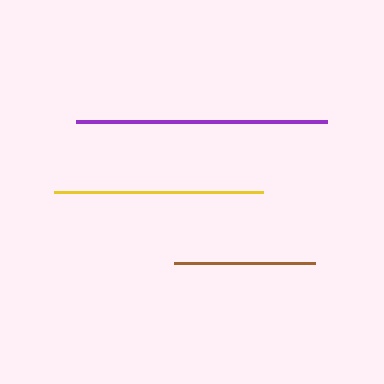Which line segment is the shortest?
The brown line is the shortest at approximately 141 pixels.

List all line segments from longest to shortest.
From longest to shortest: purple, yellow, brown.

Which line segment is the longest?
The purple line is the longest at approximately 251 pixels.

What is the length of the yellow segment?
The yellow segment is approximately 209 pixels long.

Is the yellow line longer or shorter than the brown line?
The yellow line is longer than the brown line.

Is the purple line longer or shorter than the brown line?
The purple line is longer than the brown line.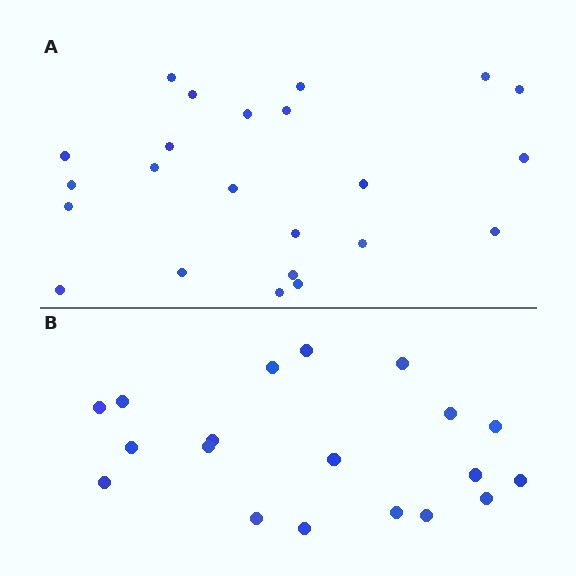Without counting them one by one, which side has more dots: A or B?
Region A (the top region) has more dots.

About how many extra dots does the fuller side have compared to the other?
Region A has about 4 more dots than region B.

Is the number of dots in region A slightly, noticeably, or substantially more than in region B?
Region A has only slightly more — the two regions are fairly close. The ratio is roughly 1.2 to 1.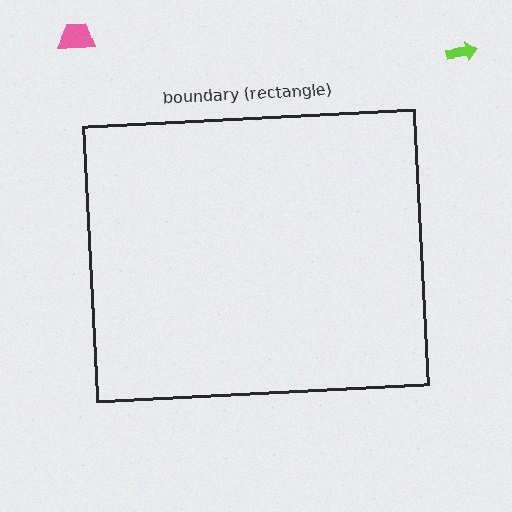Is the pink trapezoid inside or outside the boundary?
Outside.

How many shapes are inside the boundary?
0 inside, 2 outside.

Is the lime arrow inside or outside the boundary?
Outside.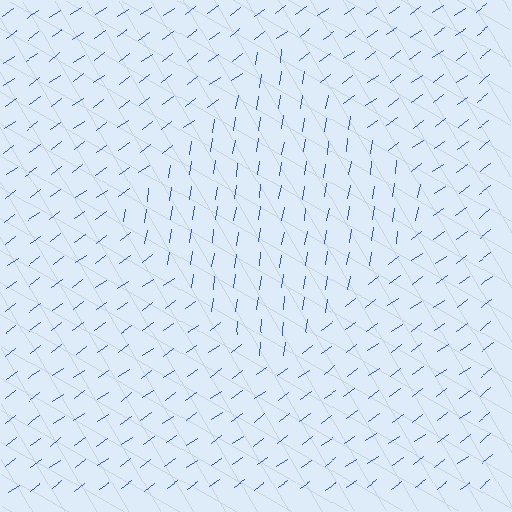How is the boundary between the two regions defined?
The boundary is defined purely by a change in line orientation (approximately 45 degrees difference). All lines are the same color and thickness.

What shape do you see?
I see a diamond.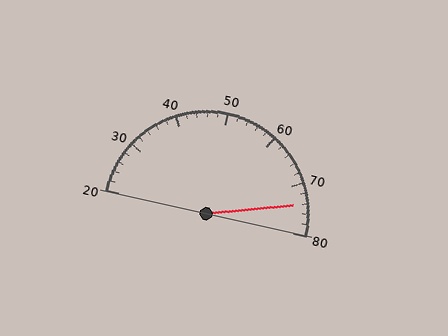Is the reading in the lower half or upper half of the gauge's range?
The reading is in the upper half of the range (20 to 80).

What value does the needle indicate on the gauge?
The needle indicates approximately 74.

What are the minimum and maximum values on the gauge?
The gauge ranges from 20 to 80.